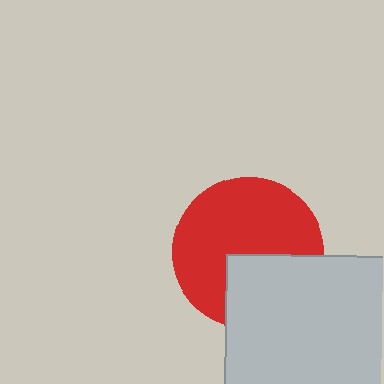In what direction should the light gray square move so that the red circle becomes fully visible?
The light gray square should move down. That is the shortest direction to clear the overlap and leave the red circle fully visible.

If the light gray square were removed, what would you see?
You would see the complete red circle.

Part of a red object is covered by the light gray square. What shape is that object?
It is a circle.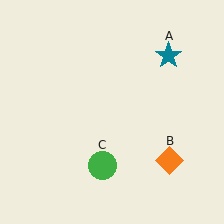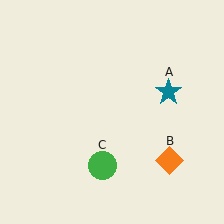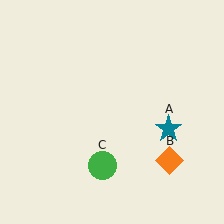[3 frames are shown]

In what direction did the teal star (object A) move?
The teal star (object A) moved down.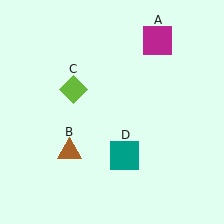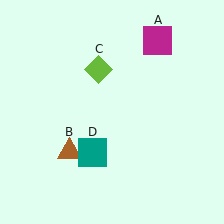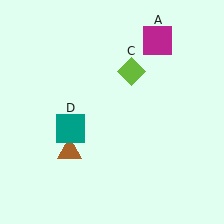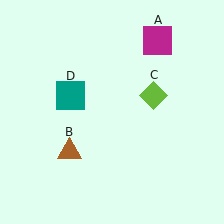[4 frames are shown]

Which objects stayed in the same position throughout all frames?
Magenta square (object A) and brown triangle (object B) remained stationary.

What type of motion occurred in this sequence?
The lime diamond (object C), teal square (object D) rotated clockwise around the center of the scene.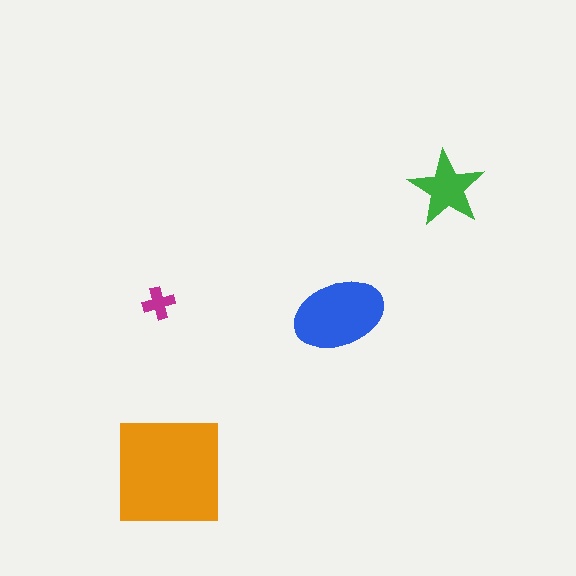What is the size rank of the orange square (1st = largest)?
1st.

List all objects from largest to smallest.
The orange square, the blue ellipse, the green star, the magenta cross.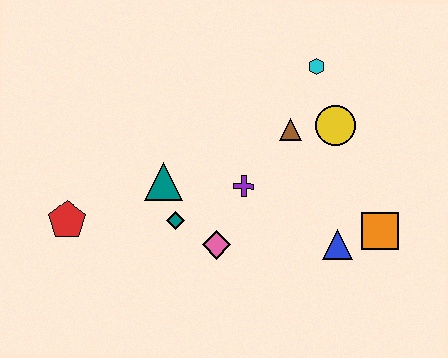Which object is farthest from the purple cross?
The red pentagon is farthest from the purple cross.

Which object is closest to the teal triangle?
The teal diamond is closest to the teal triangle.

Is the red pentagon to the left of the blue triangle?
Yes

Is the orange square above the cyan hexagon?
No